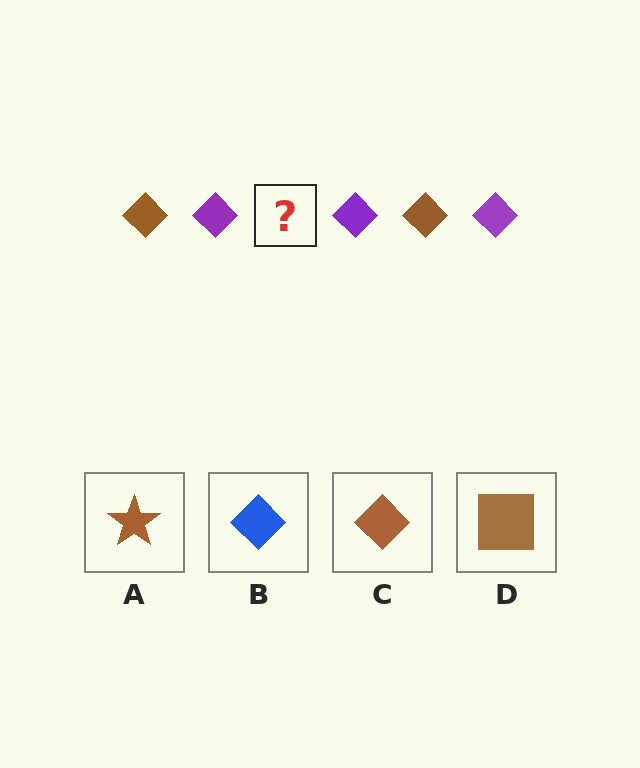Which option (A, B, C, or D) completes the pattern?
C.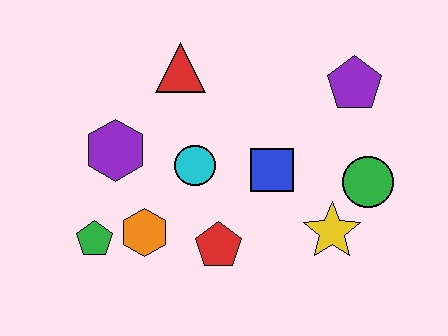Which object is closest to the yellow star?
The green circle is closest to the yellow star.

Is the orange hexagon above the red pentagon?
Yes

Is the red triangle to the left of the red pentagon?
Yes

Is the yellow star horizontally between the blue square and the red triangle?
No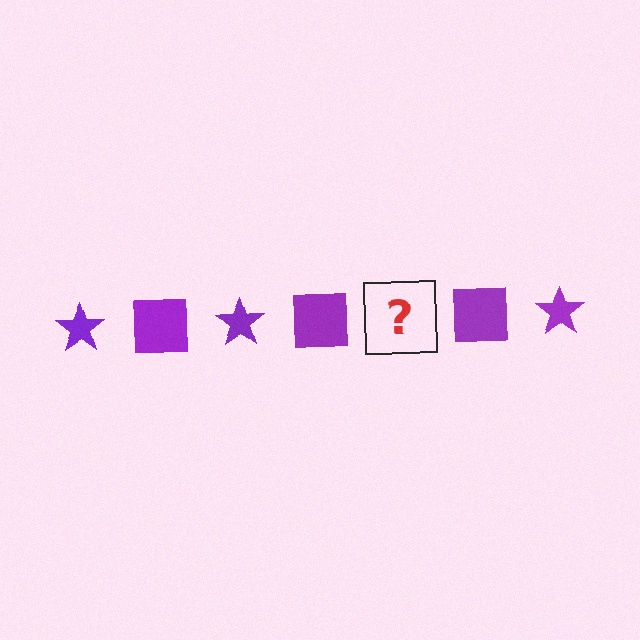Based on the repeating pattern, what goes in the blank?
The blank should be a purple star.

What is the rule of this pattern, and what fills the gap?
The rule is that the pattern cycles through star, square shapes in purple. The gap should be filled with a purple star.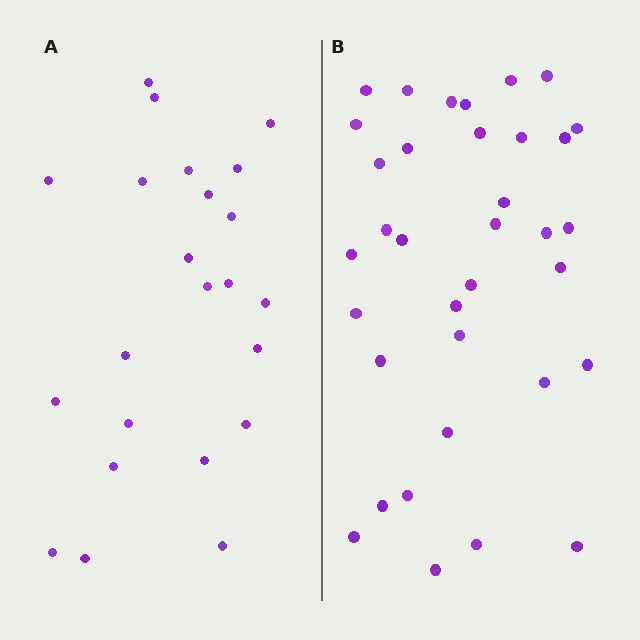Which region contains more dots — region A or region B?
Region B (the right region) has more dots.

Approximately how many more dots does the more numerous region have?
Region B has roughly 12 or so more dots than region A.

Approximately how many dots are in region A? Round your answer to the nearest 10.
About 20 dots. (The exact count is 23, which rounds to 20.)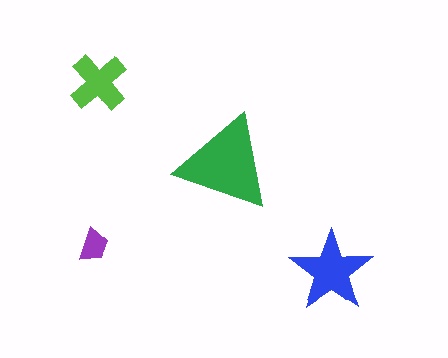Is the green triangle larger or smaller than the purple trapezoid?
Larger.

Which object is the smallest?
The purple trapezoid.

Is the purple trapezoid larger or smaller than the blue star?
Smaller.